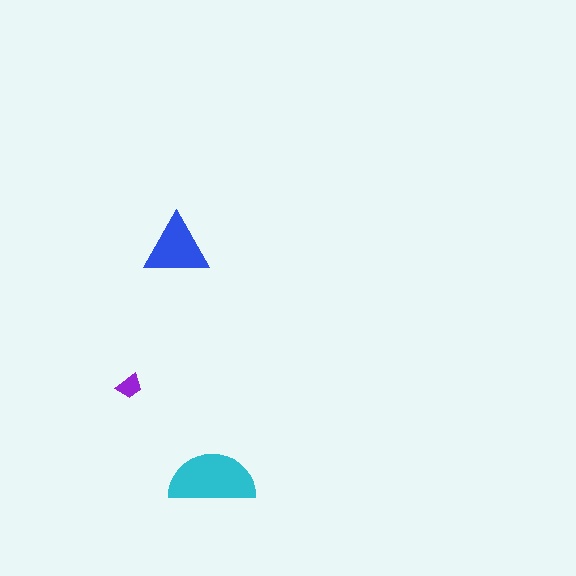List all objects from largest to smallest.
The cyan semicircle, the blue triangle, the purple trapezoid.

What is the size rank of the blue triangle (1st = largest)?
2nd.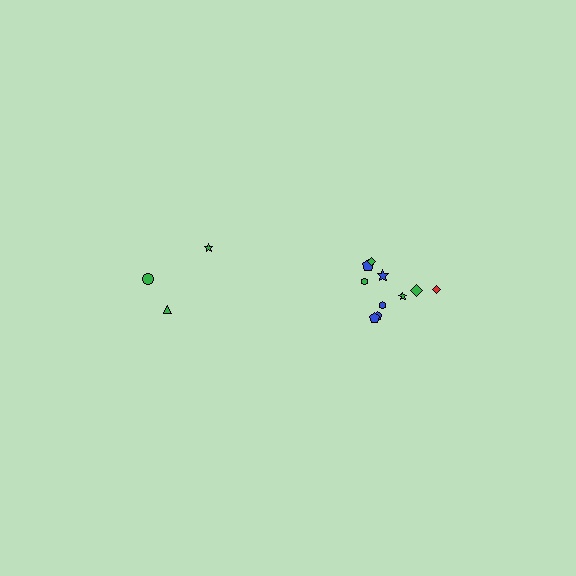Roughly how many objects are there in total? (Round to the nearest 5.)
Roughly 15 objects in total.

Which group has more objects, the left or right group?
The right group.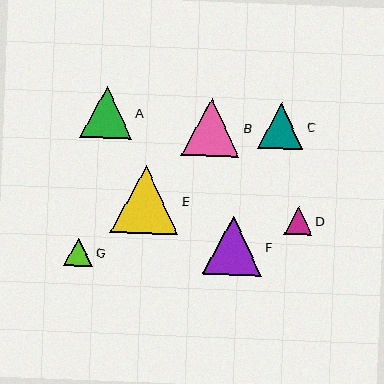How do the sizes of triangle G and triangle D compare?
Triangle G and triangle D are approximately the same size.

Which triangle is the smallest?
Triangle D is the smallest with a size of approximately 28 pixels.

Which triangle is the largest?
Triangle E is the largest with a size of approximately 68 pixels.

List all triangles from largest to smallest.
From largest to smallest: E, F, B, A, C, G, D.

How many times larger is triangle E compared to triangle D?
Triangle E is approximately 2.4 times the size of triangle D.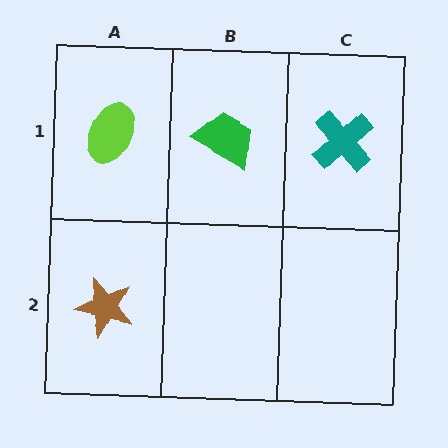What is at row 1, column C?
A teal cross.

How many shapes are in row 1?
3 shapes.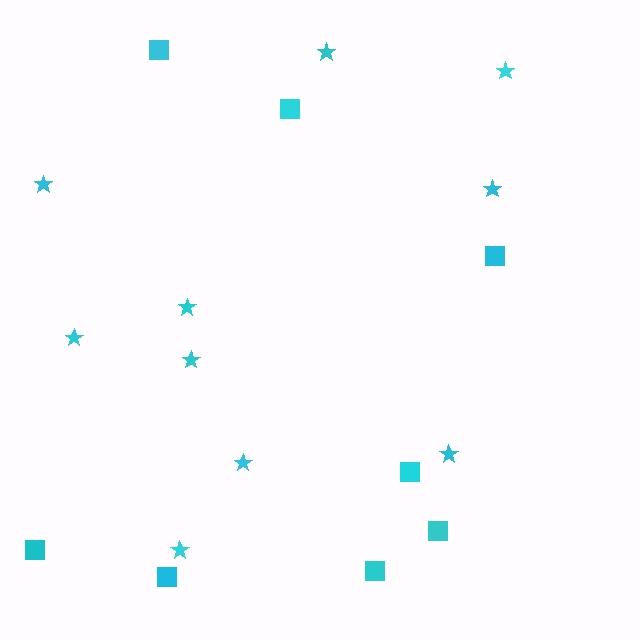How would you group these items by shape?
There are 2 groups: one group of stars (10) and one group of squares (8).